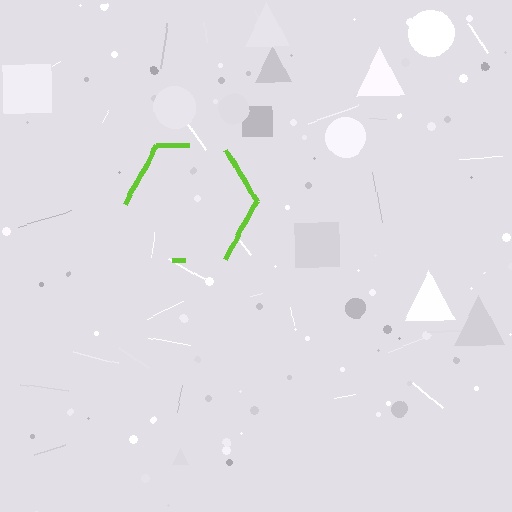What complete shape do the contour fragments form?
The contour fragments form a hexagon.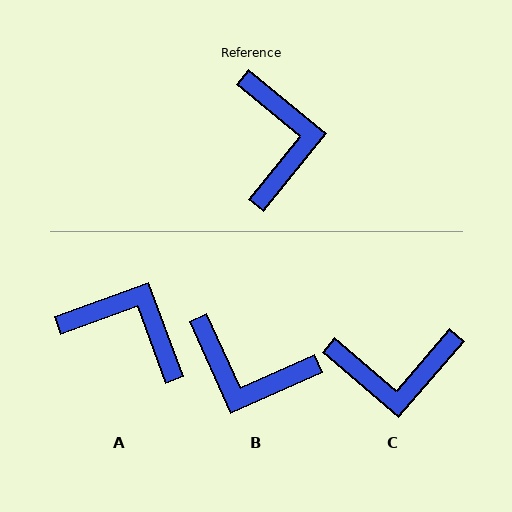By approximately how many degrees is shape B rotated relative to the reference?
Approximately 117 degrees clockwise.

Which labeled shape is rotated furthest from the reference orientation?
B, about 117 degrees away.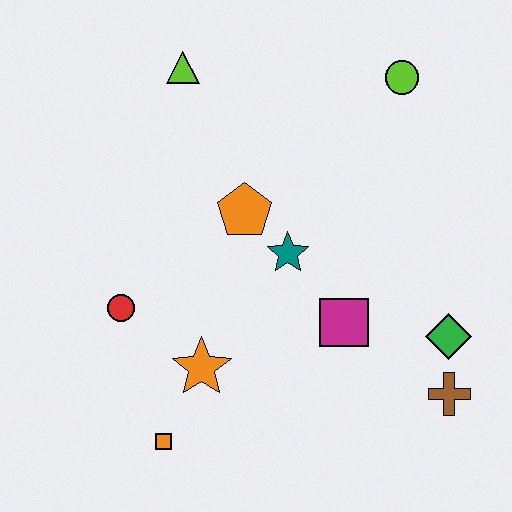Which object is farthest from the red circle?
The lime circle is farthest from the red circle.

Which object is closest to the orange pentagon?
The teal star is closest to the orange pentagon.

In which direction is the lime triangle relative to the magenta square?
The lime triangle is above the magenta square.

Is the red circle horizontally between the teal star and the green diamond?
No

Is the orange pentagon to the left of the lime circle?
Yes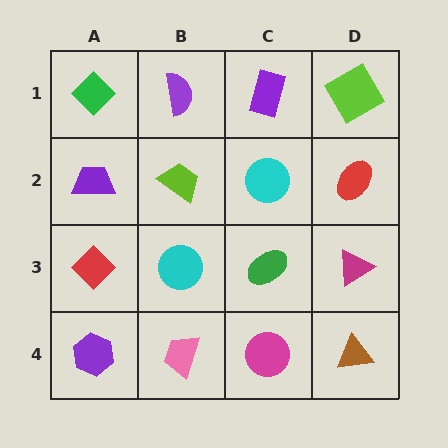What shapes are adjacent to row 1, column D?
A red ellipse (row 2, column D), a purple rectangle (row 1, column C).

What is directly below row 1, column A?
A purple trapezoid.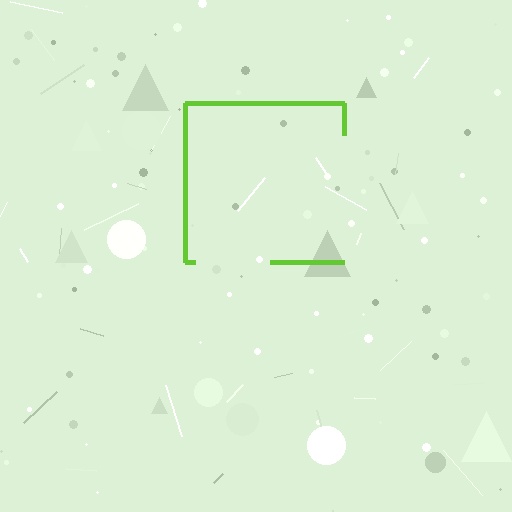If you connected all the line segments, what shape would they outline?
They would outline a square.